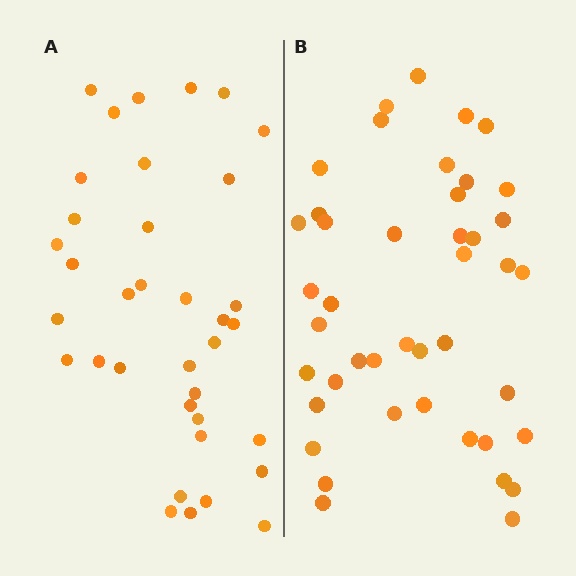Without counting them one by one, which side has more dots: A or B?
Region B (the right region) has more dots.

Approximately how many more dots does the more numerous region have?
Region B has roughly 8 or so more dots than region A.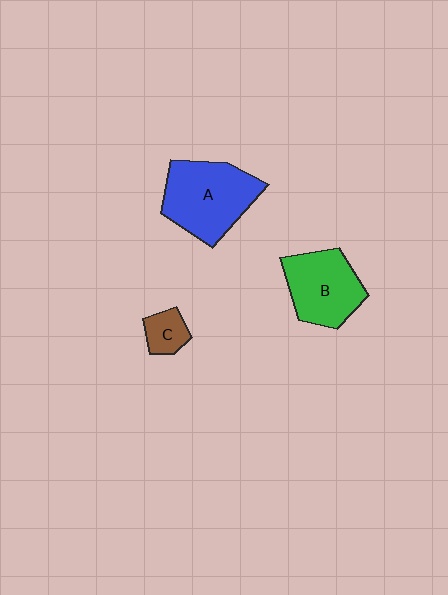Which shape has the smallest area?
Shape C (brown).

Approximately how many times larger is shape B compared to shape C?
Approximately 2.8 times.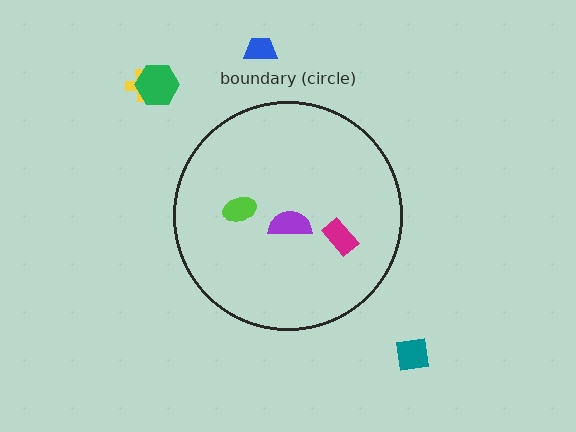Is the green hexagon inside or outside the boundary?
Outside.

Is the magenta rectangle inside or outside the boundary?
Inside.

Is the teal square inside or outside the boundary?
Outside.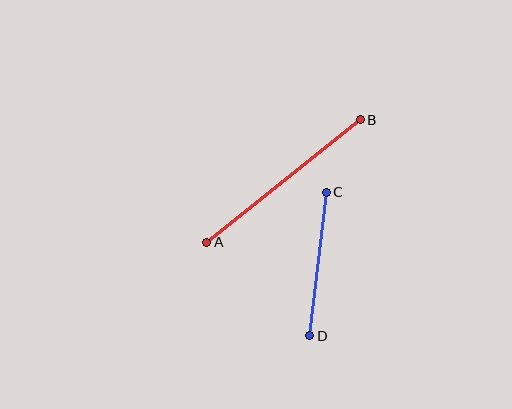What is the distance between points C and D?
The distance is approximately 144 pixels.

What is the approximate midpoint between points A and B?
The midpoint is at approximately (284, 181) pixels.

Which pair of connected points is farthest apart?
Points A and B are farthest apart.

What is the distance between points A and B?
The distance is approximately 196 pixels.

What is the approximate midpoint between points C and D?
The midpoint is at approximately (318, 264) pixels.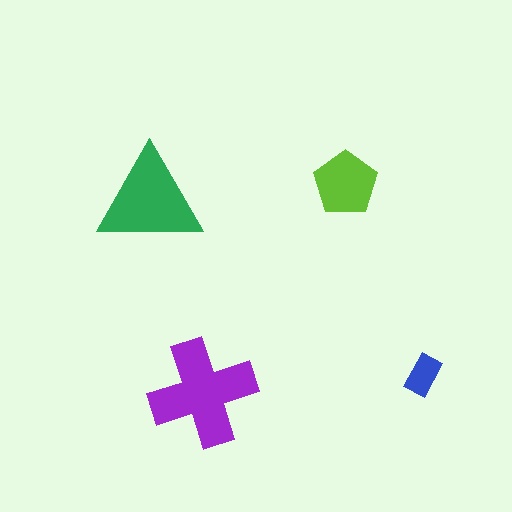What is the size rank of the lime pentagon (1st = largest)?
3rd.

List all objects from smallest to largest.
The blue rectangle, the lime pentagon, the green triangle, the purple cross.